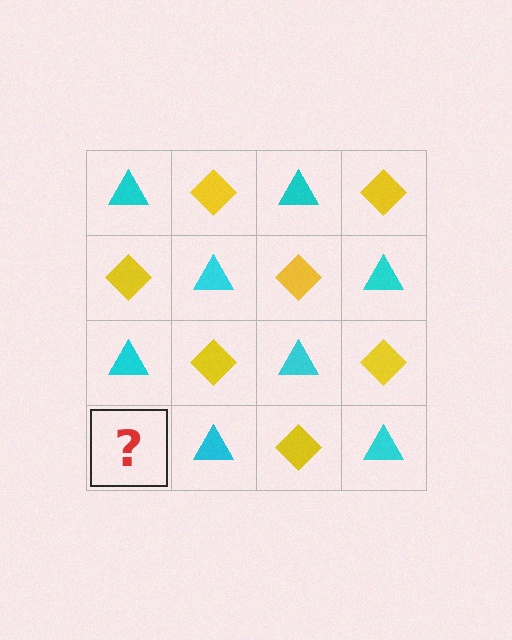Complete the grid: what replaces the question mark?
The question mark should be replaced with a yellow diamond.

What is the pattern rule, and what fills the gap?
The rule is that it alternates cyan triangle and yellow diamond in a checkerboard pattern. The gap should be filled with a yellow diamond.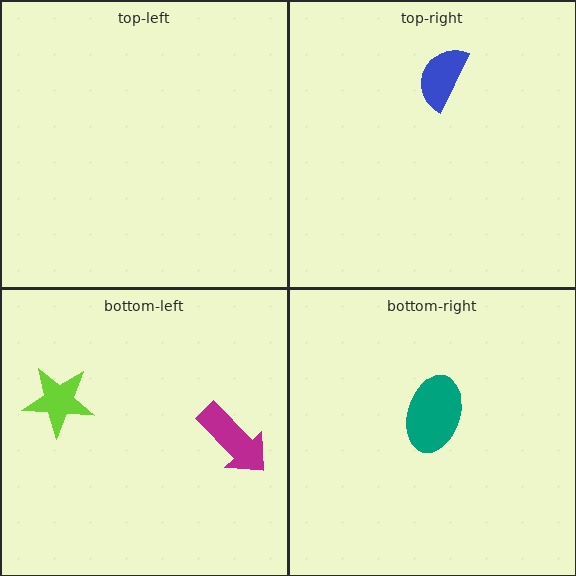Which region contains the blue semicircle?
The top-right region.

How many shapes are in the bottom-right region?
1.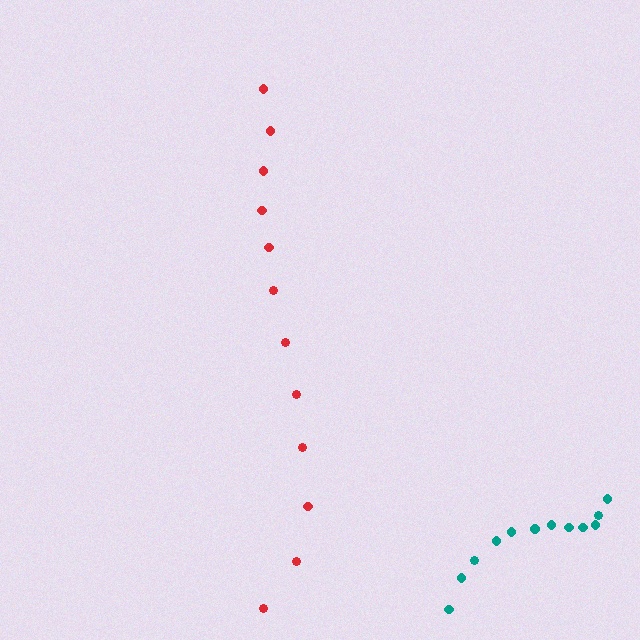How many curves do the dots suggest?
There are 2 distinct paths.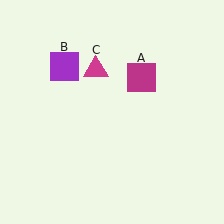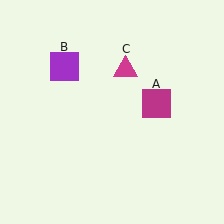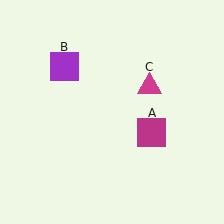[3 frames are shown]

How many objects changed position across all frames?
2 objects changed position: magenta square (object A), magenta triangle (object C).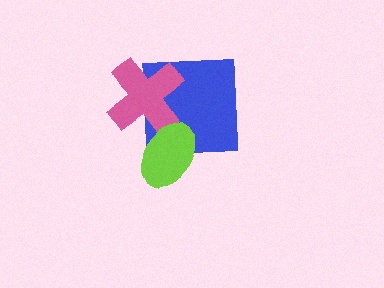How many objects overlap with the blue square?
2 objects overlap with the blue square.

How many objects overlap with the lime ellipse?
2 objects overlap with the lime ellipse.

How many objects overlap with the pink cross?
2 objects overlap with the pink cross.